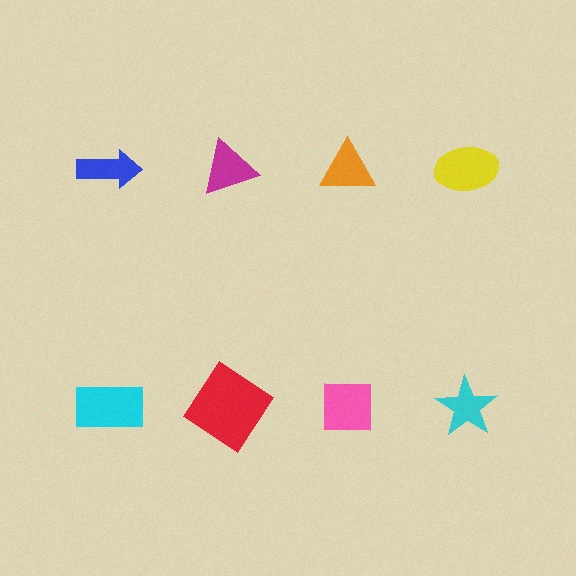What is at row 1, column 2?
A magenta triangle.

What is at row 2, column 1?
A cyan rectangle.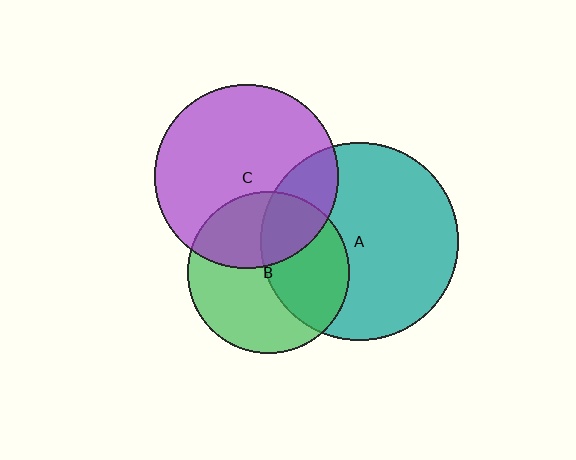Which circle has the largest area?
Circle A (teal).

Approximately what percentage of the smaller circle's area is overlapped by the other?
Approximately 20%.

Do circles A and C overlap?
Yes.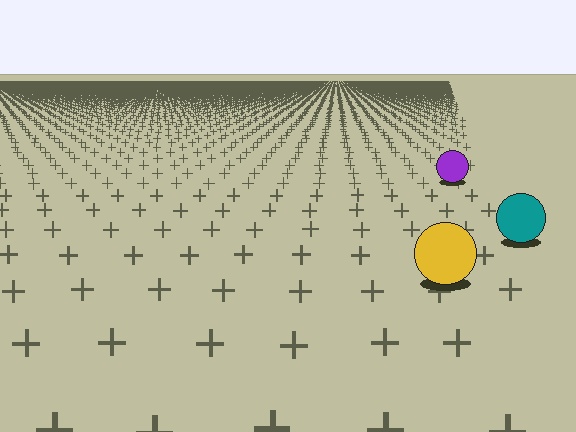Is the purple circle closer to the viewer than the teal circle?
No. The teal circle is closer — you can tell from the texture gradient: the ground texture is coarser near it.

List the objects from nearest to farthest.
From nearest to farthest: the yellow circle, the teal circle, the purple circle.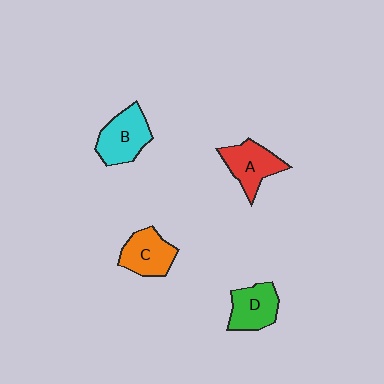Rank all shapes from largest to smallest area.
From largest to smallest: B (cyan), A (red), C (orange), D (green).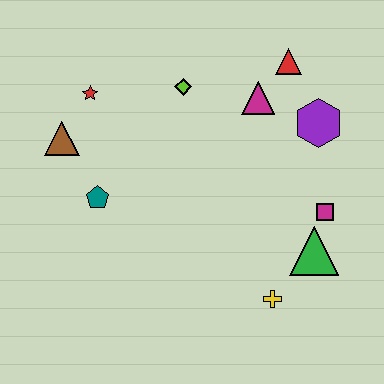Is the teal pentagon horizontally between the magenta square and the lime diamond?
No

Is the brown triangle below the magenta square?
No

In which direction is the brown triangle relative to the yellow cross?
The brown triangle is to the left of the yellow cross.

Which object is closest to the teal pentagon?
The brown triangle is closest to the teal pentagon.